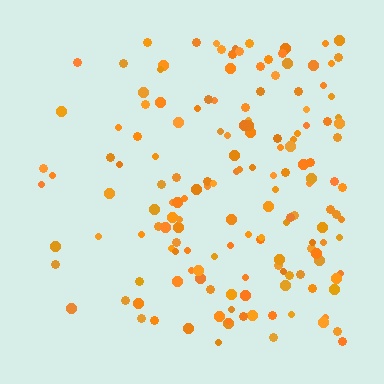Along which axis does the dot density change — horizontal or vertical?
Horizontal.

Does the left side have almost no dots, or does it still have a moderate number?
Still a moderate number, just noticeably fewer than the right.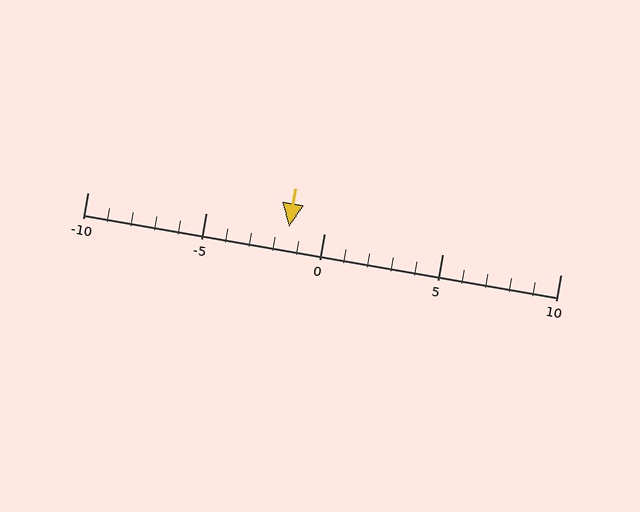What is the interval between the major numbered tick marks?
The major tick marks are spaced 5 units apart.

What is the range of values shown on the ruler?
The ruler shows values from -10 to 10.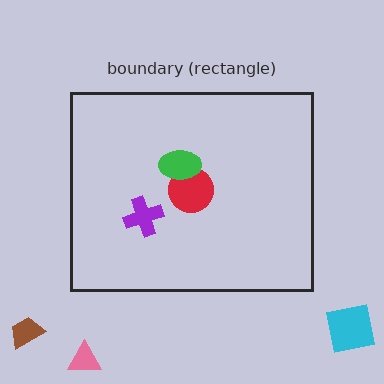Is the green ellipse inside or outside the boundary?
Inside.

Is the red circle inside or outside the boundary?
Inside.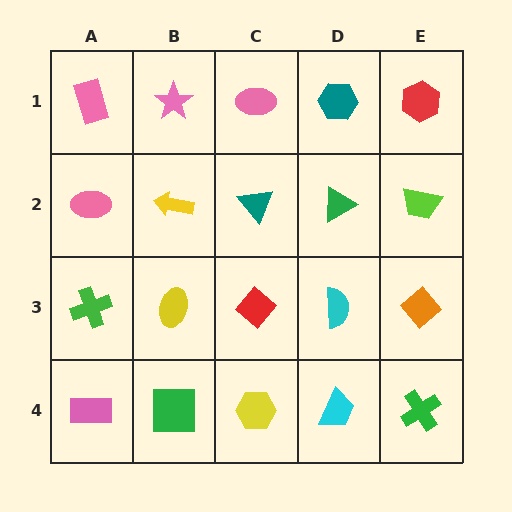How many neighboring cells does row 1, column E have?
2.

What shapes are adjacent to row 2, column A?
A pink rectangle (row 1, column A), a green cross (row 3, column A), a yellow arrow (row 2, column B).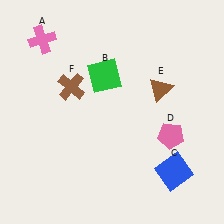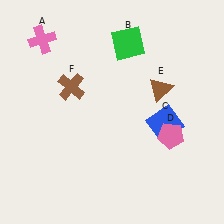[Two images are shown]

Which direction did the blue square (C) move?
The blue square (C) moved up.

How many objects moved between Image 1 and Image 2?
2 objects moved between the two images.